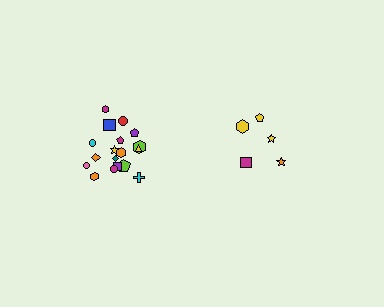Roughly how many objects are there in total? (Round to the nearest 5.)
Roughly 25 objects in total.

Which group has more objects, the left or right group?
The left group.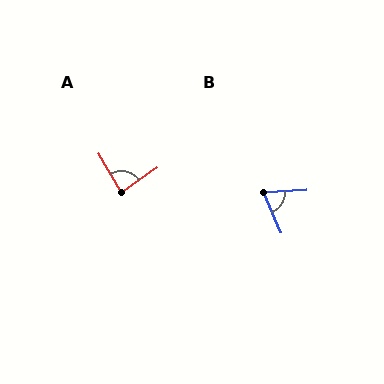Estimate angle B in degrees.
Approximately 70 degrees.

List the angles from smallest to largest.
B (70°), A (86°).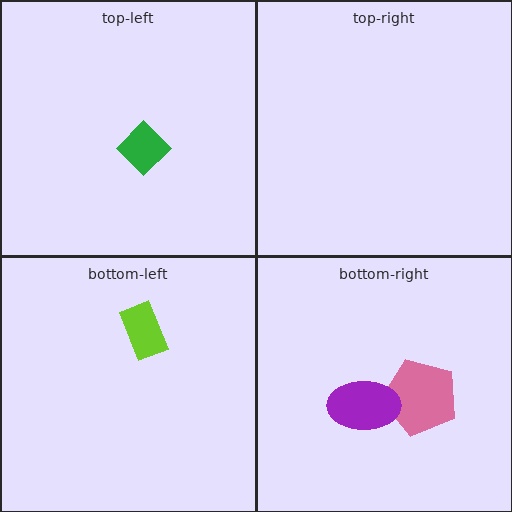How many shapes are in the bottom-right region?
2.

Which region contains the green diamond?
The top-left region.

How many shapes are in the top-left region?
1.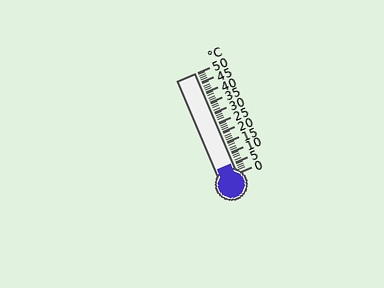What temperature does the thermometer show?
The thermometer shows approximately 5°C.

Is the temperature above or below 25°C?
The temperature is below 25°C.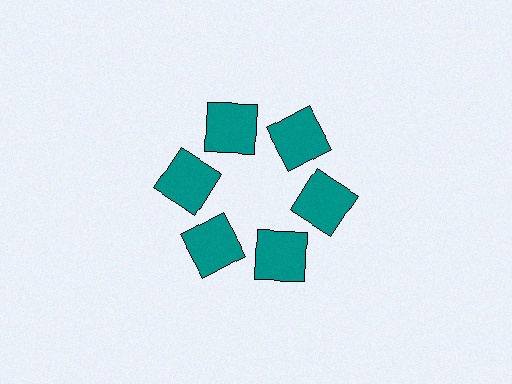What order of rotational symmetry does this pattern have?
This pattern has 6-fold rotational symmetry.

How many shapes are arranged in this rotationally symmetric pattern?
There are 6 shapes, arranged in 6 groups of 1.